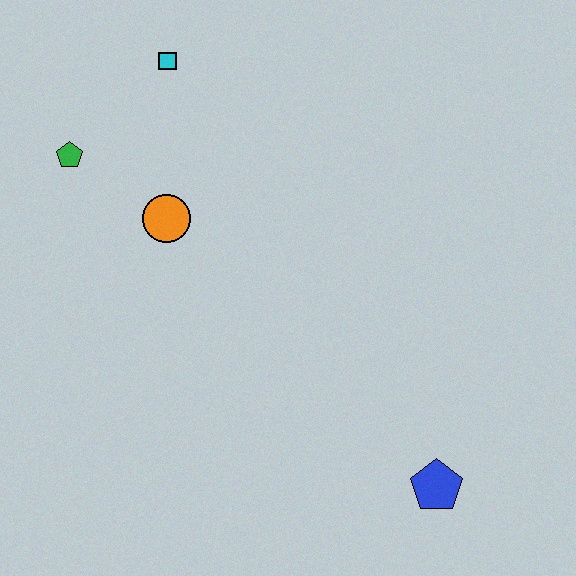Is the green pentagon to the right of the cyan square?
No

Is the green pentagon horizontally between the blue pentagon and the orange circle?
No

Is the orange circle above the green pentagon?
No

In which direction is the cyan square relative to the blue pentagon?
The cyan square is above the blue pentagon.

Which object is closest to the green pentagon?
The orange circle is closest to the green pentagon.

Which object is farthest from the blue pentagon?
The cyan square is farthest from the blue pentagon.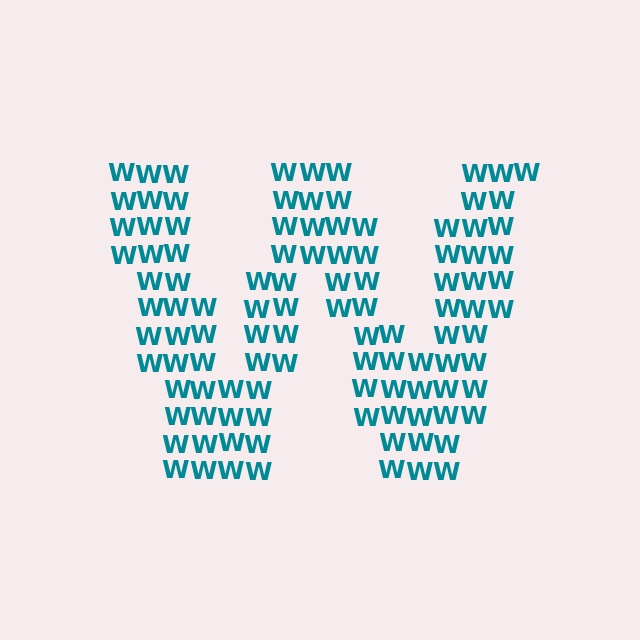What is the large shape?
The large shape is the letter W.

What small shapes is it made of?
It is made of small letter W's.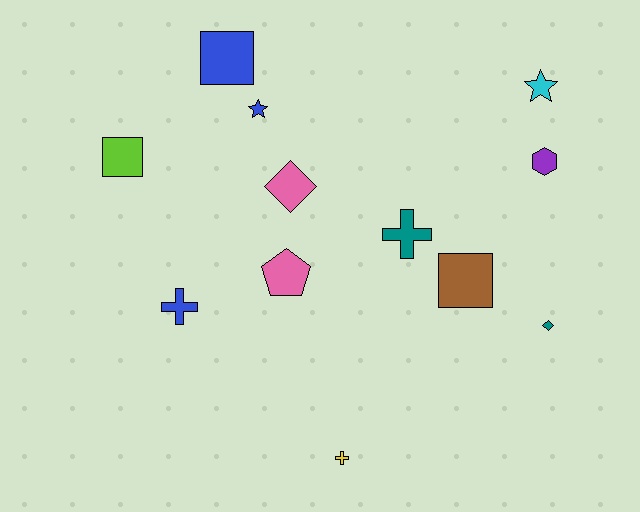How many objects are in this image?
There are 12 objects.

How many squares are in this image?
There are 3 squares.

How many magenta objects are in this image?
There are no magenta objects.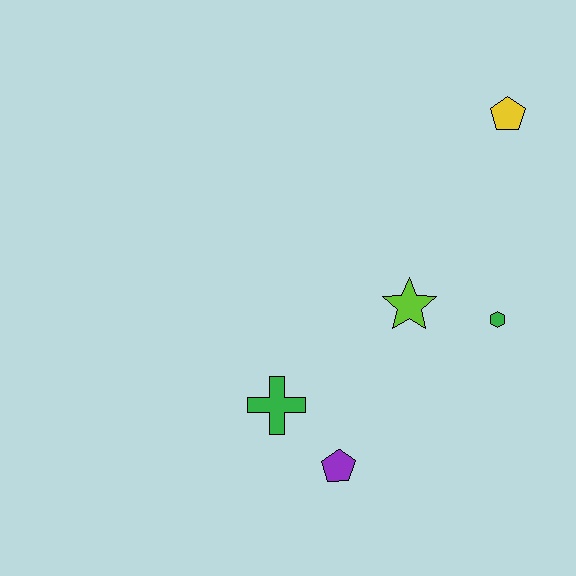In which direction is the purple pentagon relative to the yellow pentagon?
The purple pentagon is below the yellow pentagon.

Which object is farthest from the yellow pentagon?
The purple pentagon is farthest from the yellow pentagon.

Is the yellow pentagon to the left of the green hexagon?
No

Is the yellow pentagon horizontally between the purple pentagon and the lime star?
No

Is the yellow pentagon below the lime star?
No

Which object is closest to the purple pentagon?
The green cross is closest to the purple pentagon.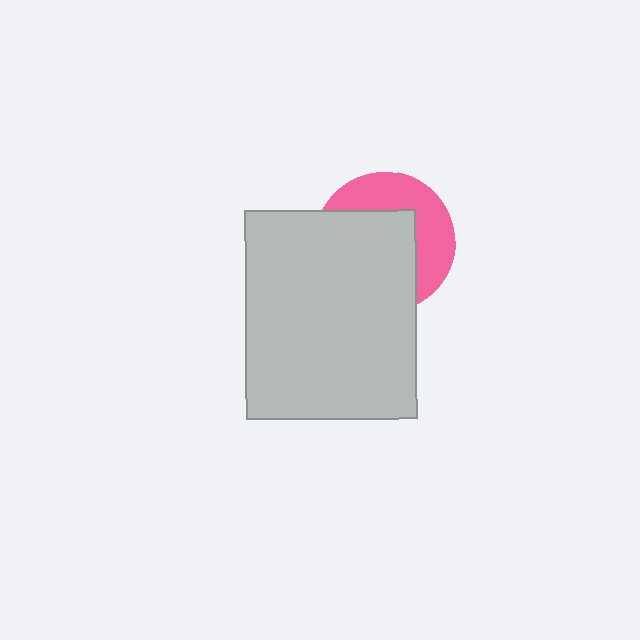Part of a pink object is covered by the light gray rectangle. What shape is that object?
It is a circle.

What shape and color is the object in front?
The object in front is a light gray rectangle.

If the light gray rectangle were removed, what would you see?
You would see the complete pink circle.